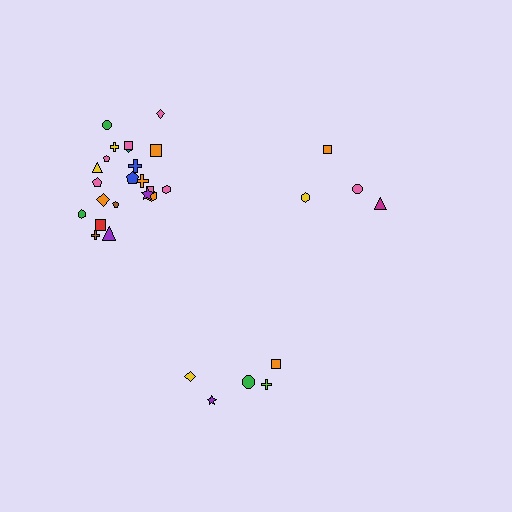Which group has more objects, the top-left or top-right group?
The top-left group.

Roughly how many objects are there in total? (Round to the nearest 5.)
Roughly 30 objects in total.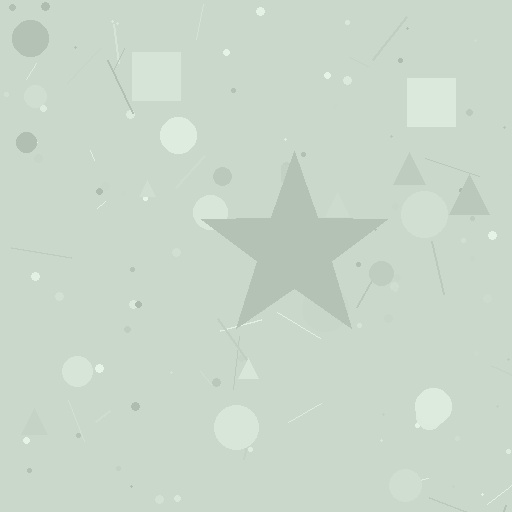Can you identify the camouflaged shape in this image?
The camouflaged shape is a star.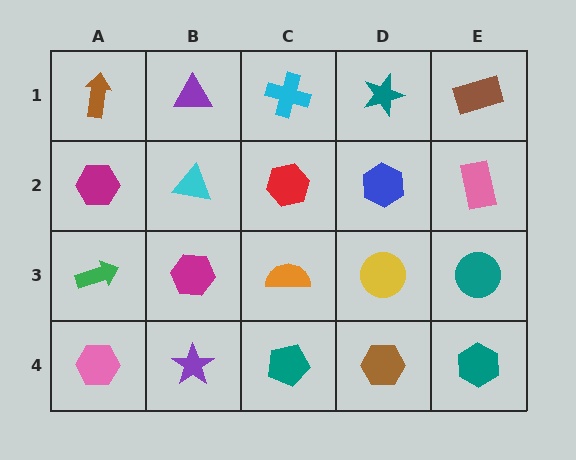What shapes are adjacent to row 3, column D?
A blue hexagon (row 2, column D), a brown hexagon (row 4, column D), an orange semicircle (row 3, column C), a teal circle (row 3, column E).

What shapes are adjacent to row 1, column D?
A blue hexagon (row 2, column D), a cyan cross (row 1, column C), a brown rectangle (row 1, column E).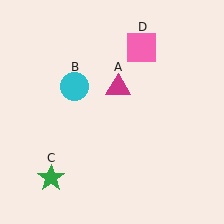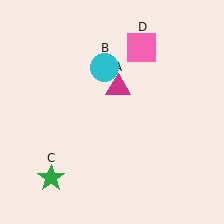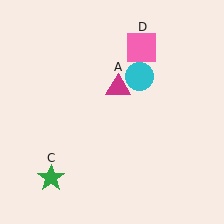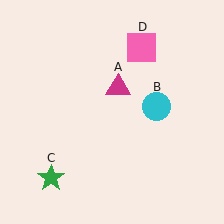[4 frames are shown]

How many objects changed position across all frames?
1 object changed position: cyan circle (object B).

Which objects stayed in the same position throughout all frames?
Magenta triangle (object A) and green star (object C) and pink square (object D) remained stationary.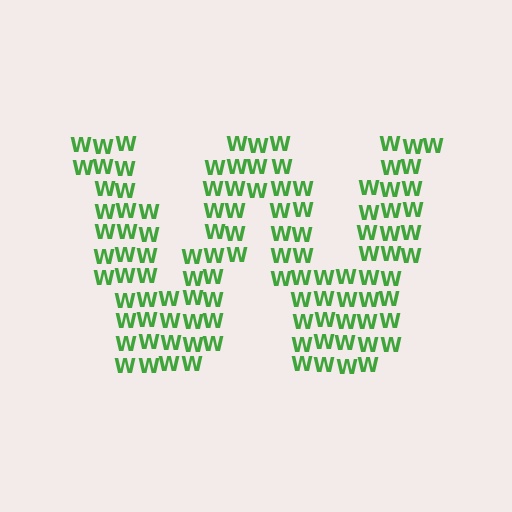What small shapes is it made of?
It is made of small letter W's.